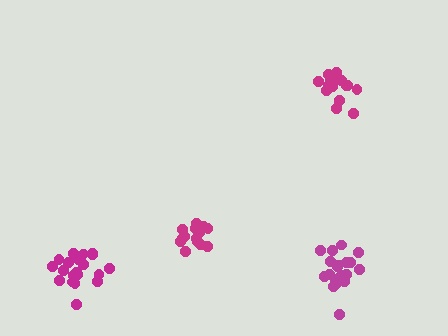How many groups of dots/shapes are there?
There are 4 groups.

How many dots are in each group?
Group 1: 20 dots, Group 2: 17 dots, Group 3: 20 dots, Group 4: 16 dots (73 total).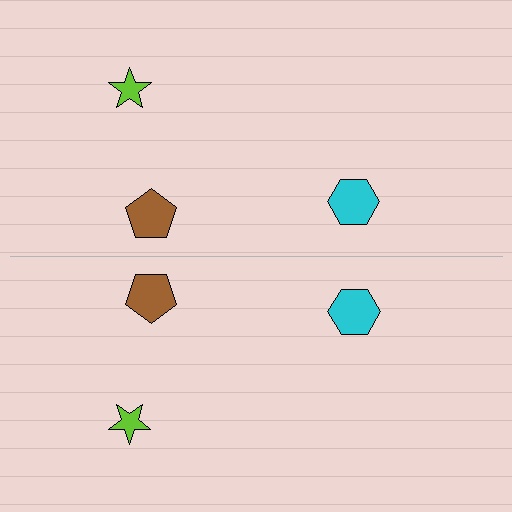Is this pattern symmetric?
Yes, this pattern has bilateral (reflection) symmetry.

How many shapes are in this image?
There are 6 shapes in this image.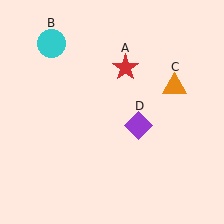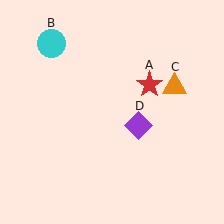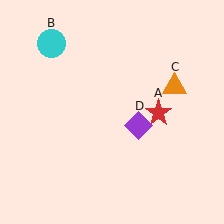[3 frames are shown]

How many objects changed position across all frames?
1 object changed position: red star (object A).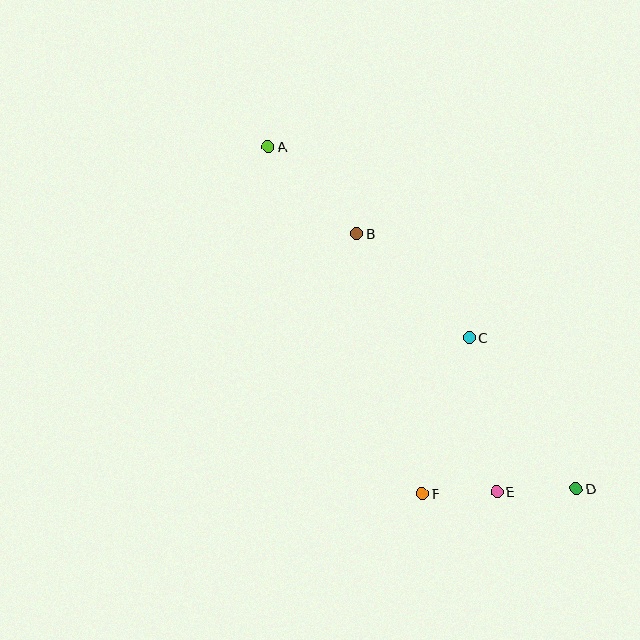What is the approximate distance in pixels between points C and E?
The distance between C and E is approximately 157 pixels.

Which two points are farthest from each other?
Points A and D are farthest from each other.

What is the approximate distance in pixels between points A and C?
The distance between A and C is approximately 277 pixels.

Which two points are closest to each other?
Points E and F are closest to each other.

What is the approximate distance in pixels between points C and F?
The distance between C and F is approximately 163 pixels.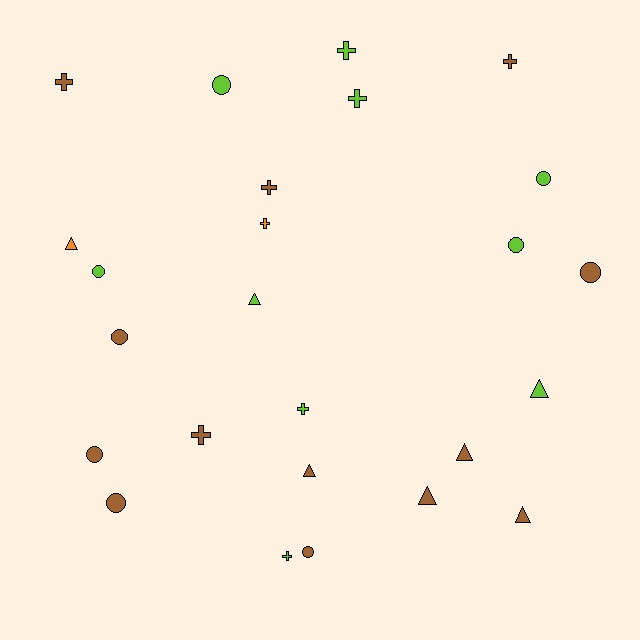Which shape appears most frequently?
Circle, with 9 objects.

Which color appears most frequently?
Brown, with 13 objects.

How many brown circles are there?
There are 5 brown circles.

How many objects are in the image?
There are 25 objects.